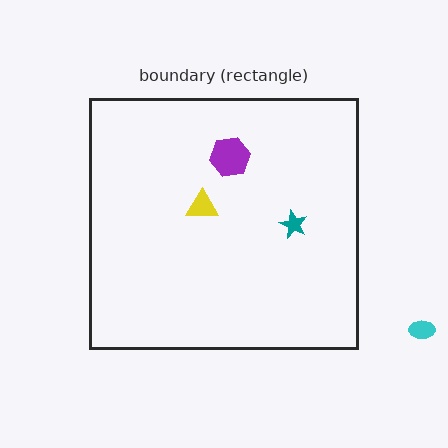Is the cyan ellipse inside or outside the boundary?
Outside.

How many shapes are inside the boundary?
3 inside, 1 outside.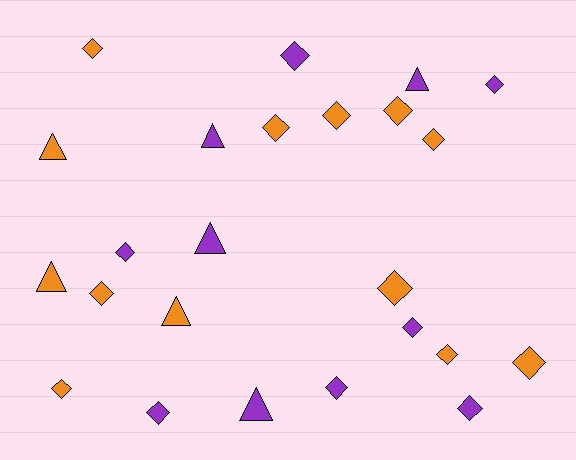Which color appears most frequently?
Orange, with 13 objects.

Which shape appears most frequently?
Diamond, with 17 objects.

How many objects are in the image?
There are 24 objects.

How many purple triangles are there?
There are 4 purple triangles.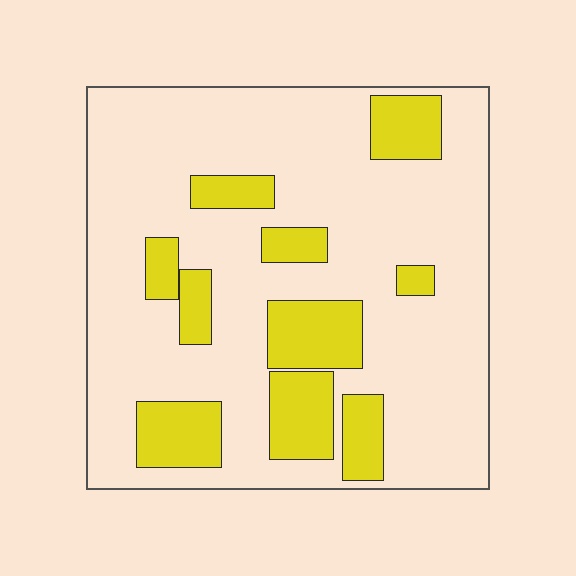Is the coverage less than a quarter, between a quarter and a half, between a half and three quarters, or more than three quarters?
Less than a quarter.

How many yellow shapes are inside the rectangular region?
10.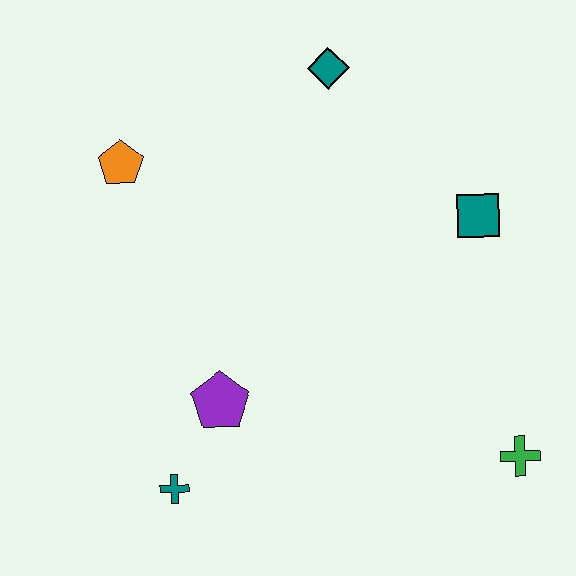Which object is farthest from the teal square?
The teal cross is farthest from the teal square.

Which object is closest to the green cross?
The teal square is closest to the green cross.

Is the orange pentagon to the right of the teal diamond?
No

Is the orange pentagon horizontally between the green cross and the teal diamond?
No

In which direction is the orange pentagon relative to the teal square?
The orange pentagon is to the left of the teal square.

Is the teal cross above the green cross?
No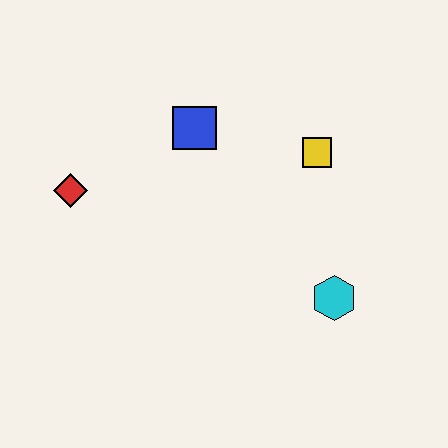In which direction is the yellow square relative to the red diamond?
The yellow square is to the right of the red diamond.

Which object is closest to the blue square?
The yellow square is closest to the blue square.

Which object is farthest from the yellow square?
The red diamond is farthest from the yellow square.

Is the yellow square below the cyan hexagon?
No